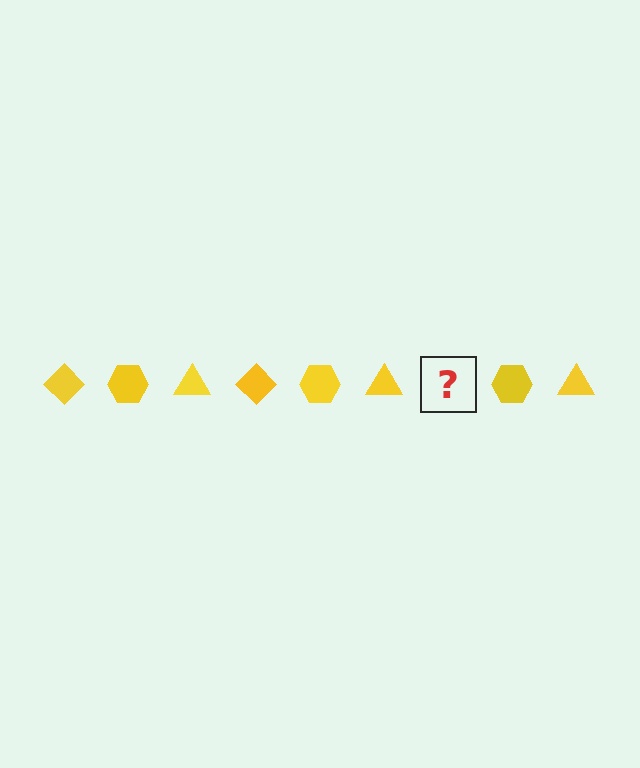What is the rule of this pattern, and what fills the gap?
The rule is that the pattern cycles through diamond, hexagon, triangle shapes in yellow. The gap should be filled with a yellow diamond.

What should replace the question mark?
The question mark should be replaced with a yellow diamond.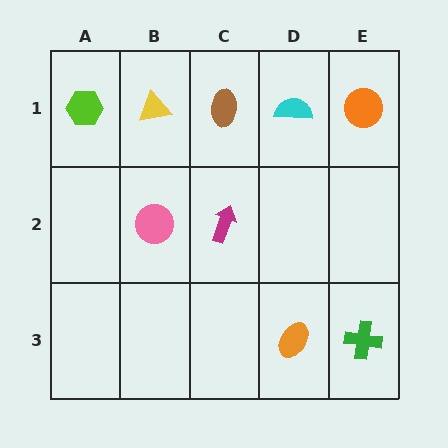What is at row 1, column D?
A cyan semicircle.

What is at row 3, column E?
A green cross.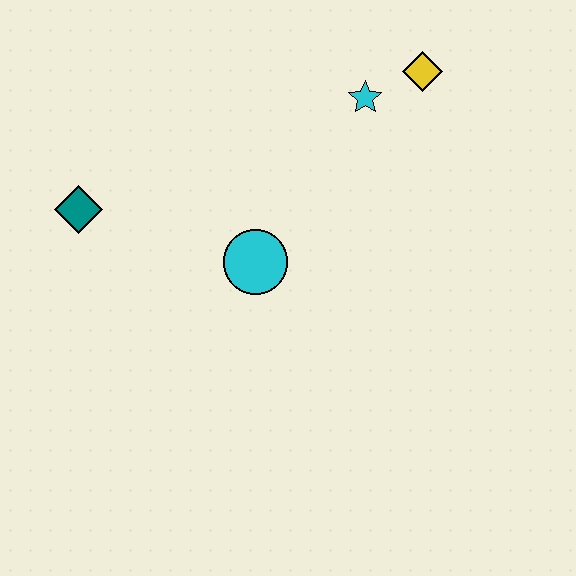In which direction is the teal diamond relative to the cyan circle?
The teal diamond is to the left of the cyan circle.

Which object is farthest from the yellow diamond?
The teal diamond is farthest from the yellow diamond.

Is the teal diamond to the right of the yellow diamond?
No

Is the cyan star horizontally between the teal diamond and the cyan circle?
No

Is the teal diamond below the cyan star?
Yes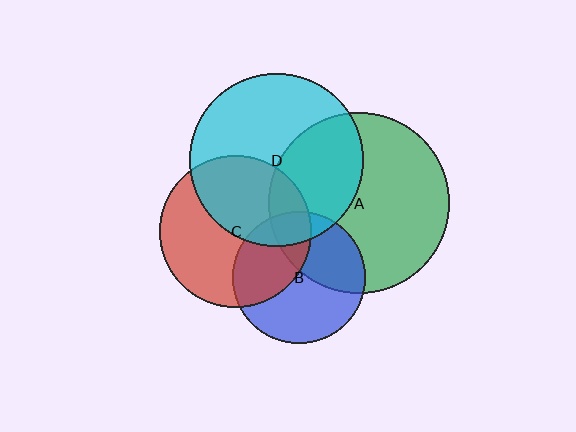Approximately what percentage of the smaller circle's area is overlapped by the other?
Approximately 40%.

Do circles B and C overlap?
Yes.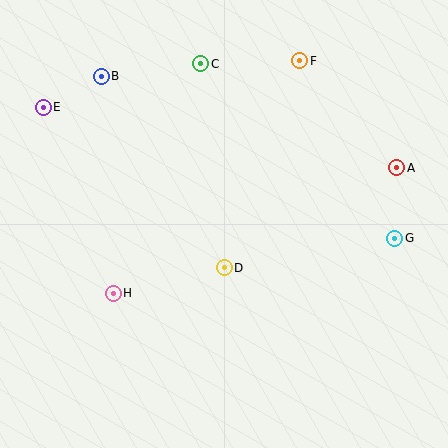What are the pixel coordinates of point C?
Point C is at (201, 64).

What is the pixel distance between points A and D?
The distance between A and D is 199 pixels.